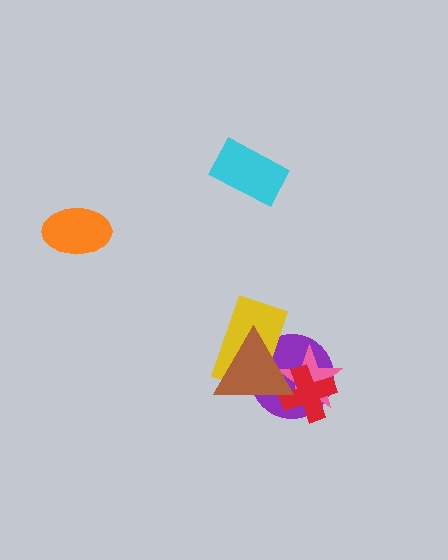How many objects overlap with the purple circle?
4 objects overlap with the purple circle.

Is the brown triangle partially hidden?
No, no other shape covers it.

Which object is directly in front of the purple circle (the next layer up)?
The yellow rectangle is directly in front of the purple circle.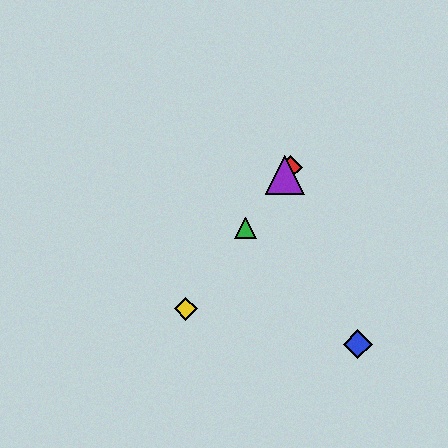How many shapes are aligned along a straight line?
4 shapes (the red diamond, the green triangle, the yellow diamond, the purple triangle) are aligned along a straight line.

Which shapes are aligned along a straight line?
The red diamond, the green triangle, the yellow diamond, the purple triangle are aligned along a straight line.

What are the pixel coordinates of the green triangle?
The green triangle is at (245, 228).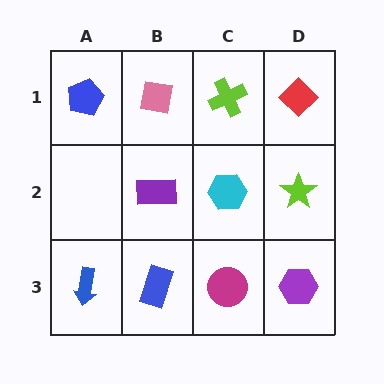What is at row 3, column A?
A blue arrow.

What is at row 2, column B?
A purple rectangle.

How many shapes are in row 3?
4 shapes.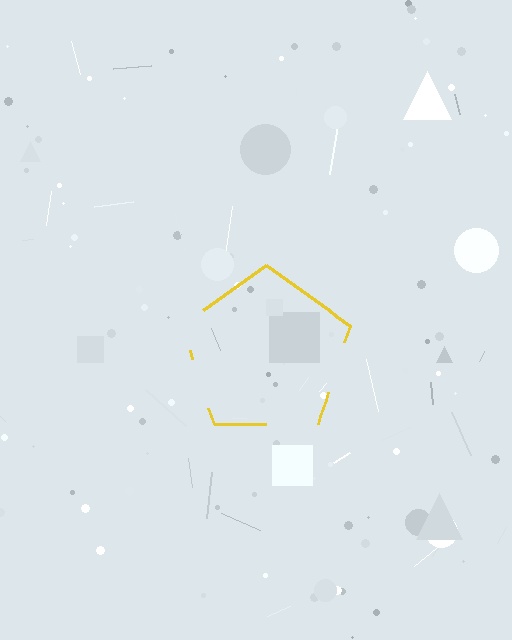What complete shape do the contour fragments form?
The contour fragments form a pentagon.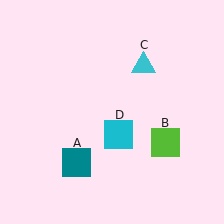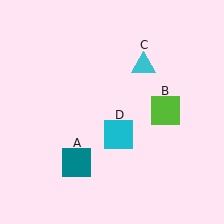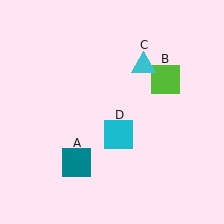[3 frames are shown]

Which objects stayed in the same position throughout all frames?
Teal square (object A) and cyan triangle (object C) and cyan square (object D) remained stationary.